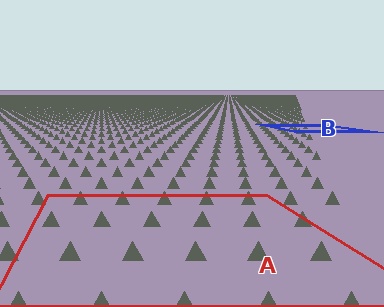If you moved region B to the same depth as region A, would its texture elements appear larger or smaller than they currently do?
They would appear larger. At a closer depth, the same texture elements are projected at a bigger on-screen size.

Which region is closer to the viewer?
Region A is closer. The texture elements there are larger and more spread out.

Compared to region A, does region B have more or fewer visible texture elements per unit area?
Region B has more texture elements per unit area — they are packed more densely because it is farther away.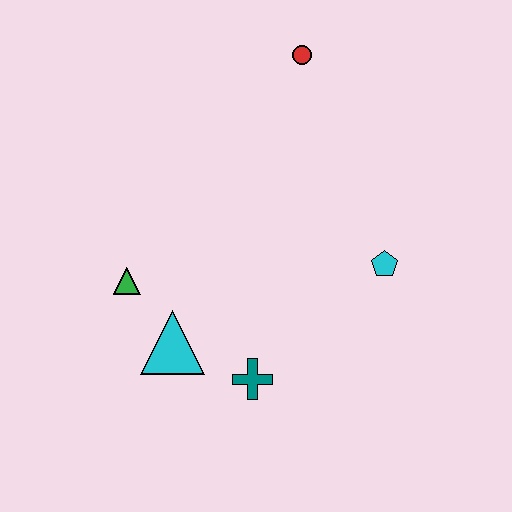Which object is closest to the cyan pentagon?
The teal cross is closest to the cyan pentagon.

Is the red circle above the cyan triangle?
Yes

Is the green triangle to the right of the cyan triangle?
No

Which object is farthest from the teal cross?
The red circle is farthest from the teal cross.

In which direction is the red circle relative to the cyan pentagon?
The red circle is above the cyan pentagon.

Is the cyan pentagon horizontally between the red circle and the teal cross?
No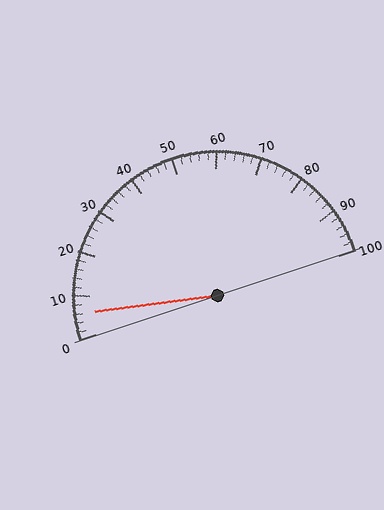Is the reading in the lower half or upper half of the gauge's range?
The reading is in the lower half of the range (0 to 100).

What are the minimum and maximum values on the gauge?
The gauge ranges from 0 to 100.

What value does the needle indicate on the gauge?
The needle indicates approximately 6.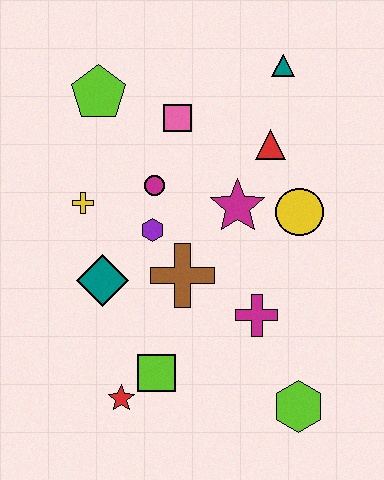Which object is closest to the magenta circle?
The purple hexagon is closest to the magenta circle.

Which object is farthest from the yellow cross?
The lime hexagon is farthest from the yellow cross.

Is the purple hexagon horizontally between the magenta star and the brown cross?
No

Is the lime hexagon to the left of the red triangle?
No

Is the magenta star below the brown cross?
No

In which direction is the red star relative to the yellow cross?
The red star is below the yellow cross.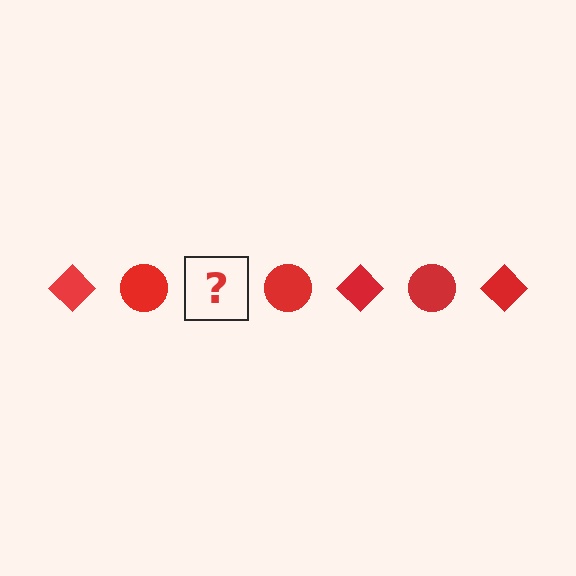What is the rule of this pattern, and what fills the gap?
The rule is that the pattern cycles through diamond, circle shapes in red. The gap should be filled with a red diamond.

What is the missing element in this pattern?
The missing element is a red diamond.